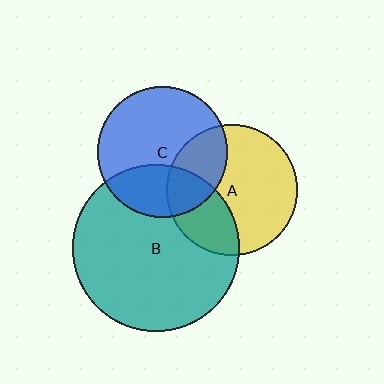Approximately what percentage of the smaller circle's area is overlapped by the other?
Approximately 30%.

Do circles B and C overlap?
Yes.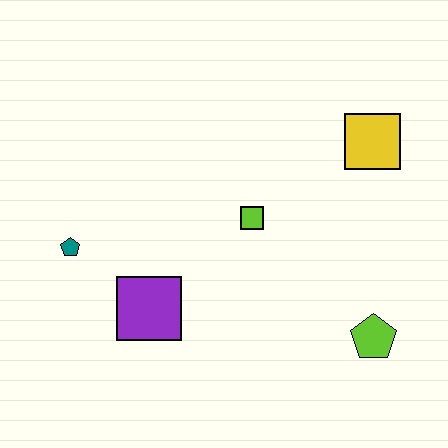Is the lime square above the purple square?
Yes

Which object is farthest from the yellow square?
The teal pentagon is farthest from the yellow square.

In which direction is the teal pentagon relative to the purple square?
The teal pentagon is to the left of the purple square.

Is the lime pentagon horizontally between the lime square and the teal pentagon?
No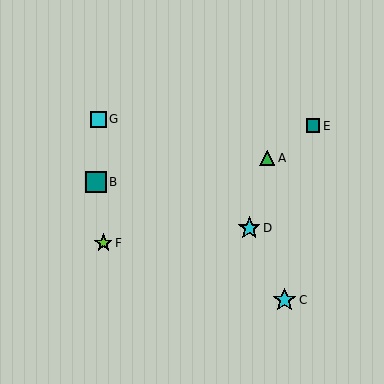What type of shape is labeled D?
Shape D is a cyan star.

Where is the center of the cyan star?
The center of the cyan star is at (249, 228).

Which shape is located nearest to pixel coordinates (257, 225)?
The cyan star (labeled D) at (249, 228) is nearest to that location.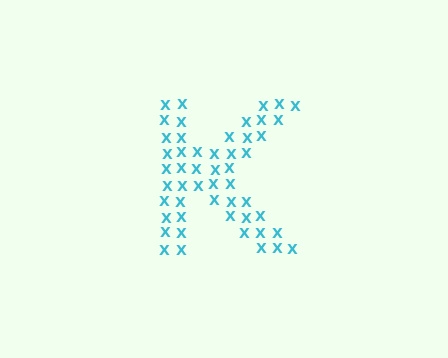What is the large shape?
The large shape is the letter K.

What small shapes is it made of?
It is made of small letter X's.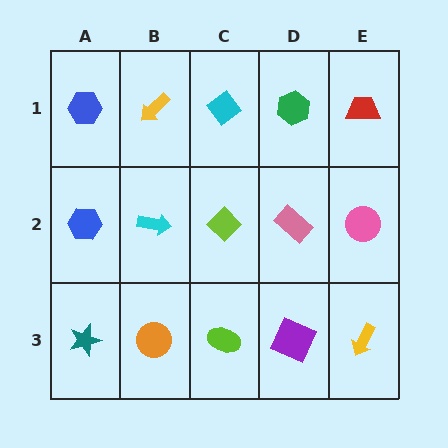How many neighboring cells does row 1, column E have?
2.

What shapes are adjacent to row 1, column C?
A lime diamond (row 2, column C), a yellow arrow (row 1, column B), a green hexagon (row 1, column D).